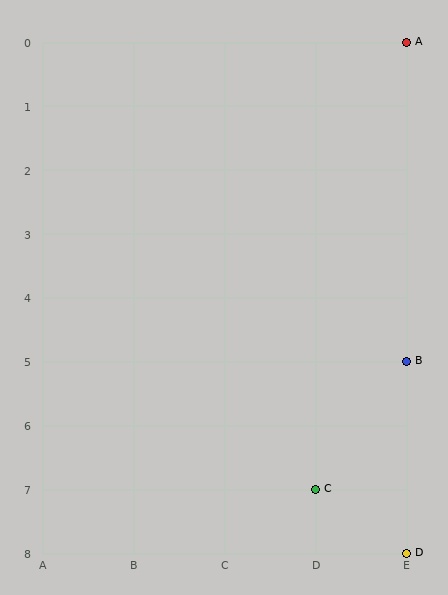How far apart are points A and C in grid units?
Points A and C are 1 column and 7 rows apart (about 7.1 grid units diagonally).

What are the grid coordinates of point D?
Point D is at grid coordinates (E, 8).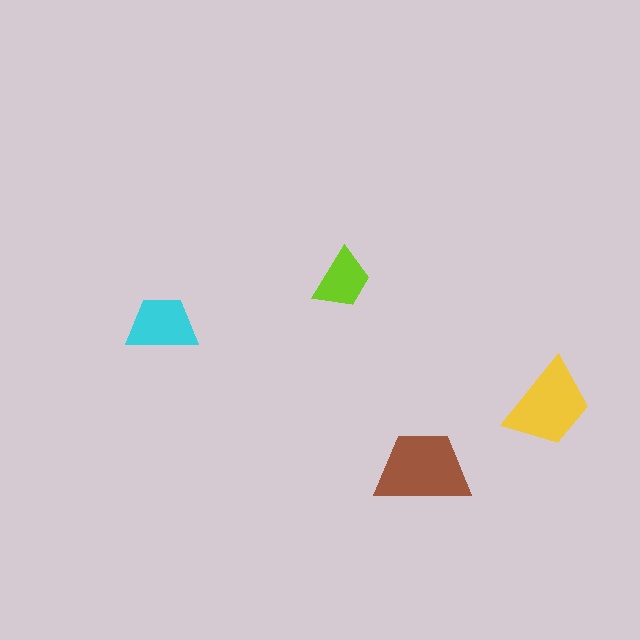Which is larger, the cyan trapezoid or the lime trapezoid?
The cyan one.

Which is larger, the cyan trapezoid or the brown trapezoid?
The brown one.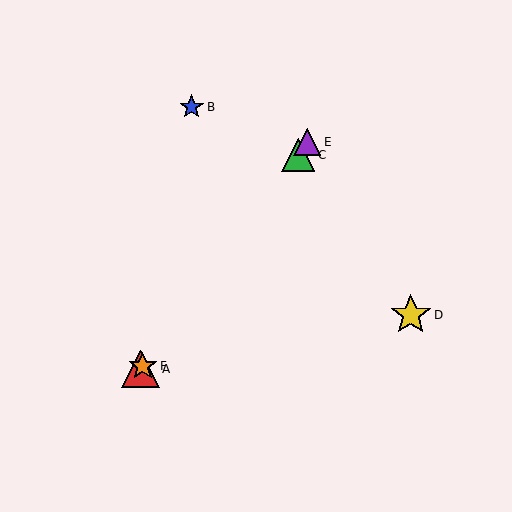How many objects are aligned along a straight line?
4 objects (A, C, E, F) are aligned along a straight line.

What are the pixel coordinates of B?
Object B is at (192, 107).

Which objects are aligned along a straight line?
Objects A, C, E, F are aligned along a straight line.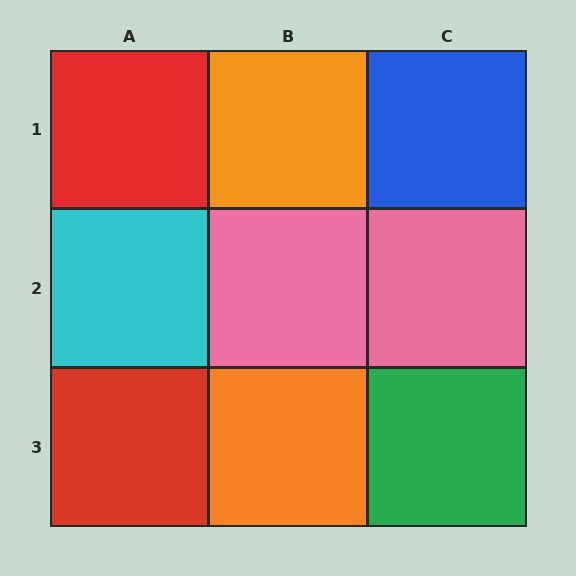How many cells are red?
2 cells are red.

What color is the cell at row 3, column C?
Green.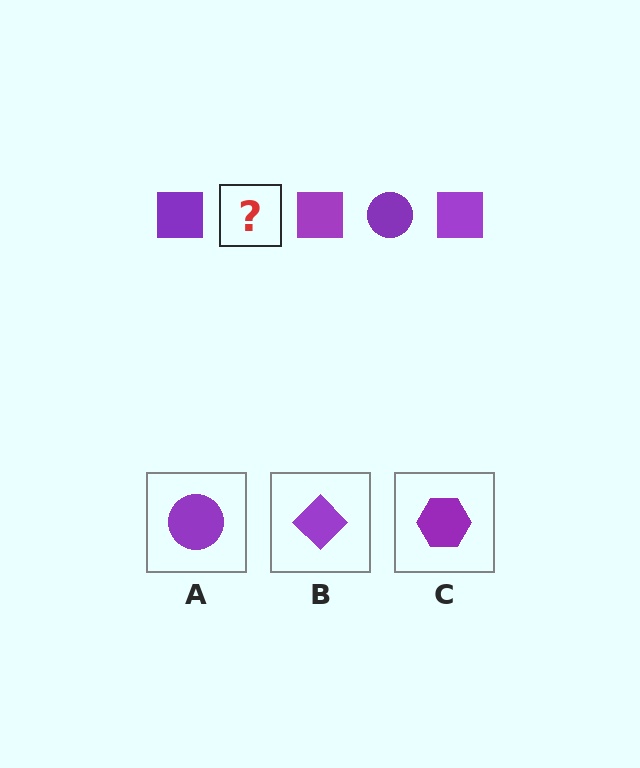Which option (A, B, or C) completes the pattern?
A.